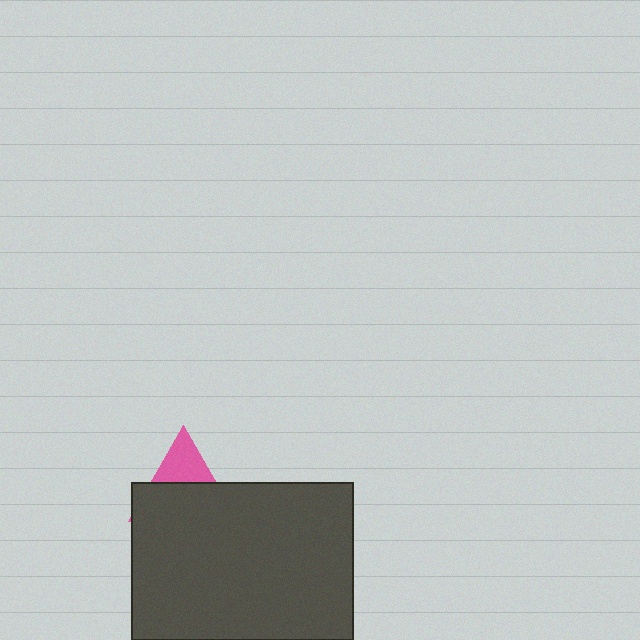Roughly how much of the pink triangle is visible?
A small part of it is visible (roughly 35%).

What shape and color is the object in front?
The object in front is a dark gray rectangle.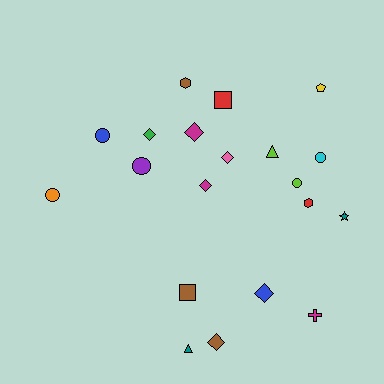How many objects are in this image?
There are 20 objects.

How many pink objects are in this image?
There is 1 pink object.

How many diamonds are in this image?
There are 6 diamonds.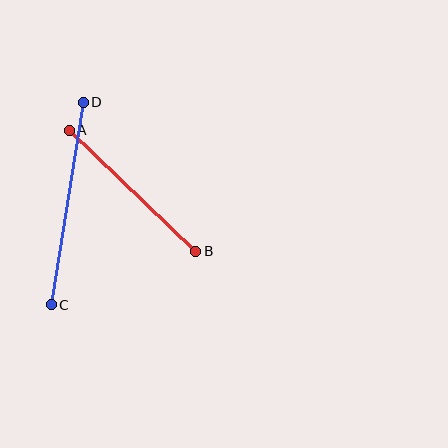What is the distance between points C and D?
The distance is approximately 205 pixels.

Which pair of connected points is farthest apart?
Points C and D are farthest apart.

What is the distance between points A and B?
The distance is approximately 175 pixels.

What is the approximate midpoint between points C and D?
The midpoint is at approximately (67, 203) pixels.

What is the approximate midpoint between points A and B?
The midpoint is at approximately (132, 191) pixels.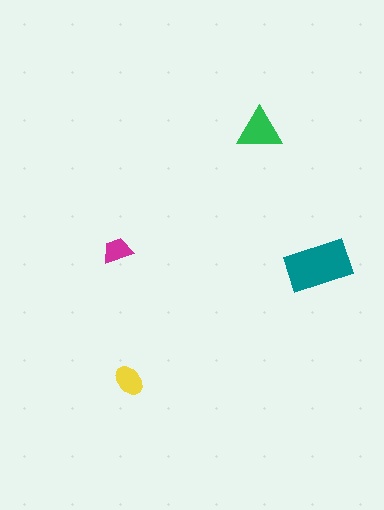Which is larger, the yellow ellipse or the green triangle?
The green triangle.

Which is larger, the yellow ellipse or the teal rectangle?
The teal rectangle.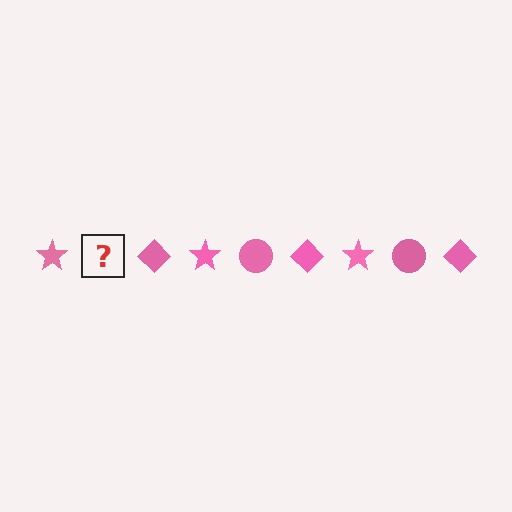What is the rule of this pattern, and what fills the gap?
The rule is that the pattern cycles through star, circle, diamond shapes in pink. The gap should be filled with a pink circle.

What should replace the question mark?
The question mark should be replaced with a pink circle.